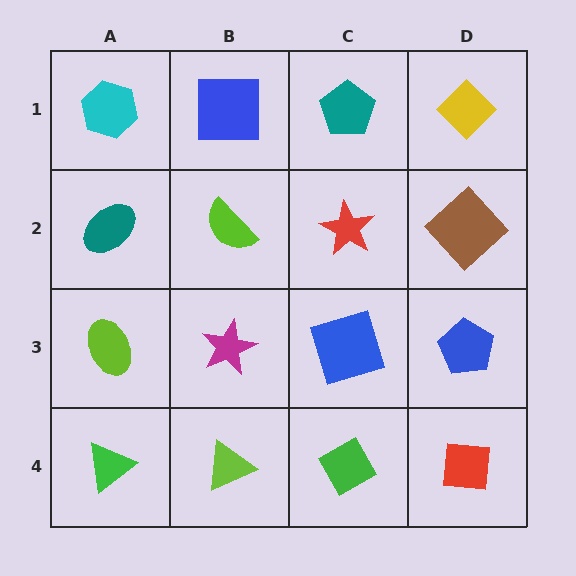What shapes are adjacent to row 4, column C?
A blue square (row 3, column C), a lime triangle (row 4, column B), a red square (row 4, column D).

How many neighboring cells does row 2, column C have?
4.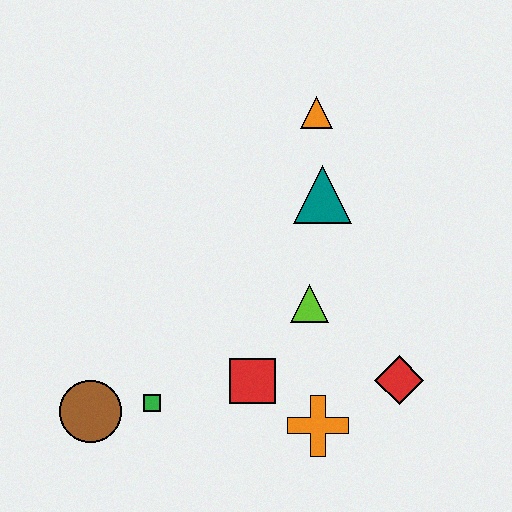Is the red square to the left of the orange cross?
Yes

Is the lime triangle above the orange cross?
Yes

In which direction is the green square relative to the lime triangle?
The green square is to the left of the lime triangle.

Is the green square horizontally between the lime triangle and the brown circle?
Yes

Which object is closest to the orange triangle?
The teal triangle is closest to the orange triangle.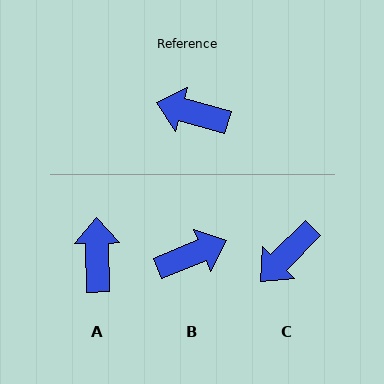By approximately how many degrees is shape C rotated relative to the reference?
Approximately 61 degrees counter-clockwise.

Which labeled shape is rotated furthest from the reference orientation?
B, about 142 degrees away.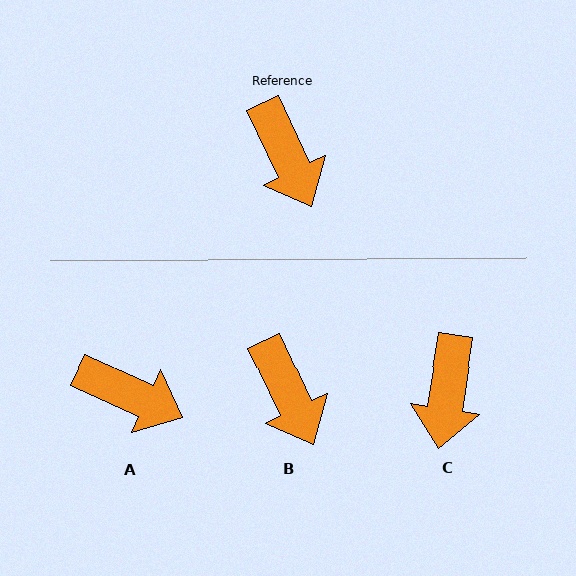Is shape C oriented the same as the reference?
No, it is off by about 34 degrees.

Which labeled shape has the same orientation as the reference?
B.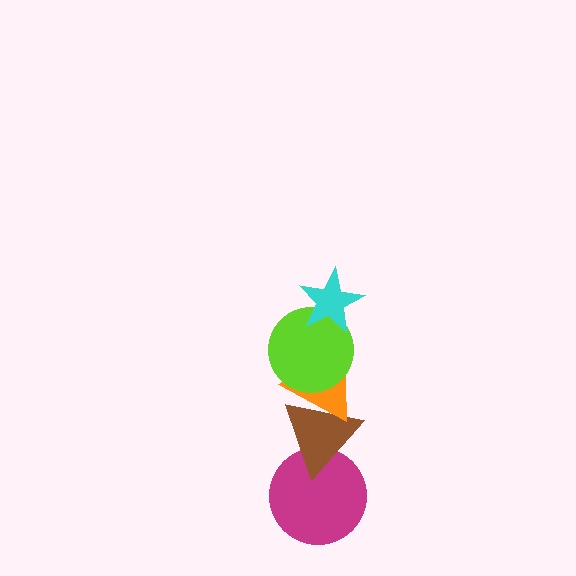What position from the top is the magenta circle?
The magenta circle is 5th from the top.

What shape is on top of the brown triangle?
The orange triangle is on top of the brown triangle.